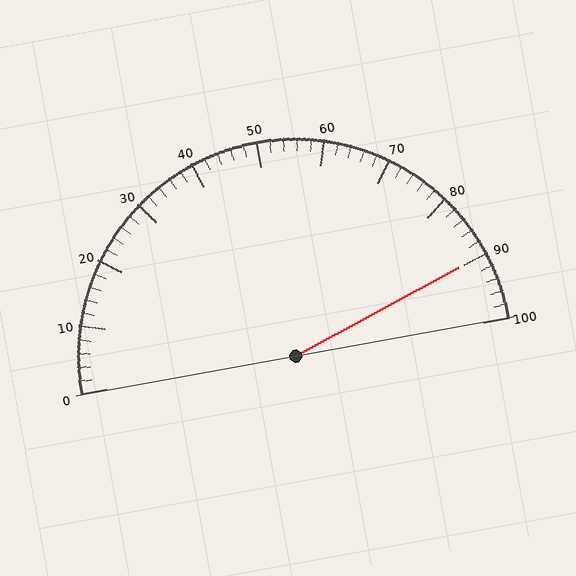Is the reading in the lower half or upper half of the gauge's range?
The reading is in the upper half of the range (0 to 100).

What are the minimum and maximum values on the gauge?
The gauge ranges from 0 to 100.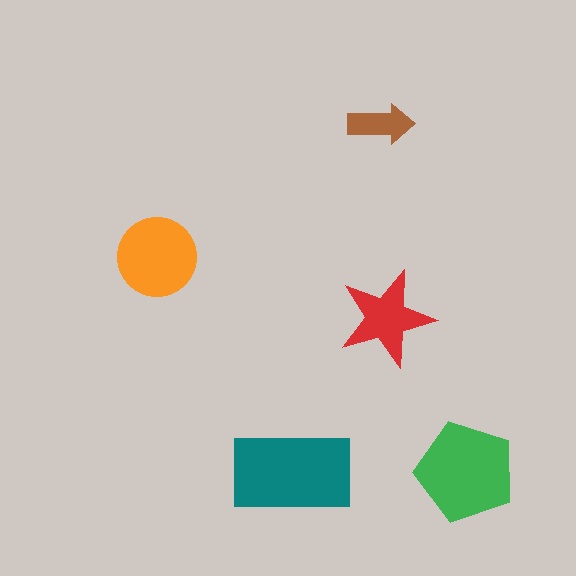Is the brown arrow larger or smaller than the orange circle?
Smaller.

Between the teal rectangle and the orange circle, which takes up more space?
The teal rectangle.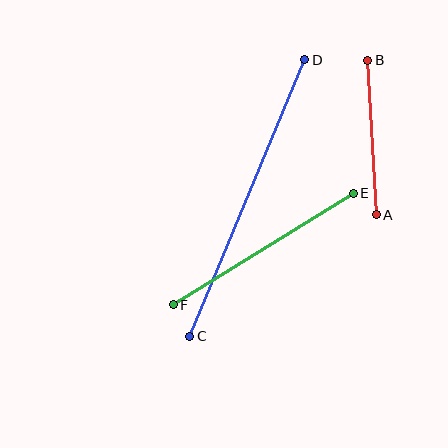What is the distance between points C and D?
The distance is approximately 299 pixels.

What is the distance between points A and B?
The distance is approximately 155 pixels.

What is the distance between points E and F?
The distance is approximately 212 pixels.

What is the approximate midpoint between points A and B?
The midpoint is at approximately (372, 138) pixels.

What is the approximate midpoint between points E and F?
The midpoint is at approximately (263, 249) pixels.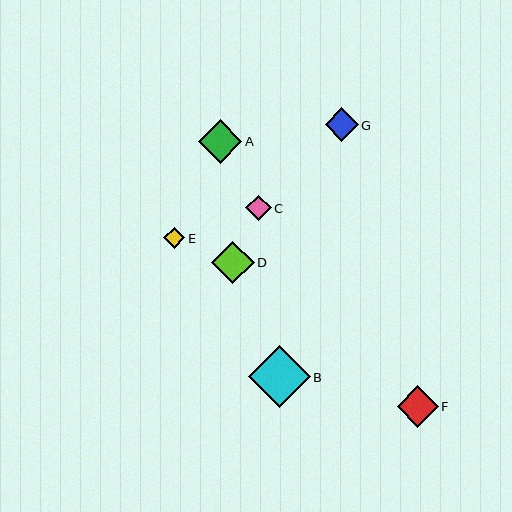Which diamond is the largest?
Diamond B is the largest with a size of approximately 62 pixels.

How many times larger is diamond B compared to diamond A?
Diamond B is approximately 1.4 times the size of diamond A.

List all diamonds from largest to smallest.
From largest to smallest: B, A, D, F, G, C, E.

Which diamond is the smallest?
Diamond E is the smallest with a size of approximately 21 pixels.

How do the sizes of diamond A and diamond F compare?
Diamond A and diamond F are approximately the same size.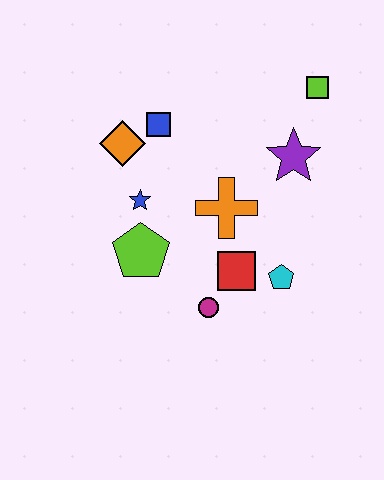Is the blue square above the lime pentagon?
Yes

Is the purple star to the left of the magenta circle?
No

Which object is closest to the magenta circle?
The red square is closest to the magenta circle.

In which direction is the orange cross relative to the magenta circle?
The orange cross is above the magenta circle.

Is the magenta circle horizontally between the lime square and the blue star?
Yes